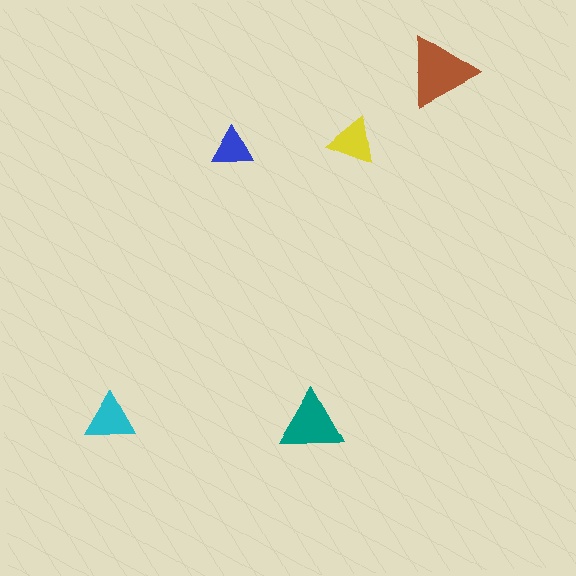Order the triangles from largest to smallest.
the brown one, the teal one, the cyan one, the yellow one, the blue one.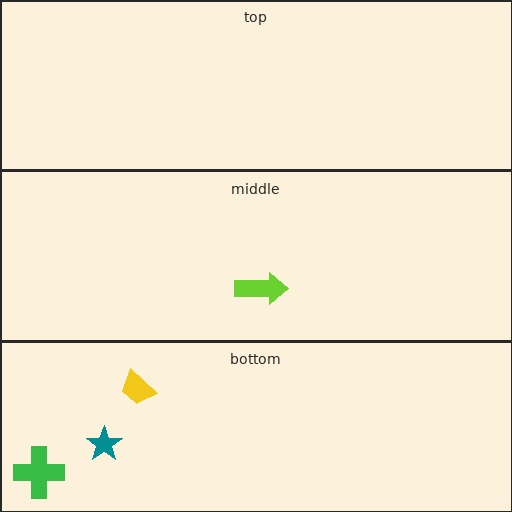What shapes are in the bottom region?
The green cross, the teal star, the yellow trapezoid.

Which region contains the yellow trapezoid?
The bottom region.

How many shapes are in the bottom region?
3.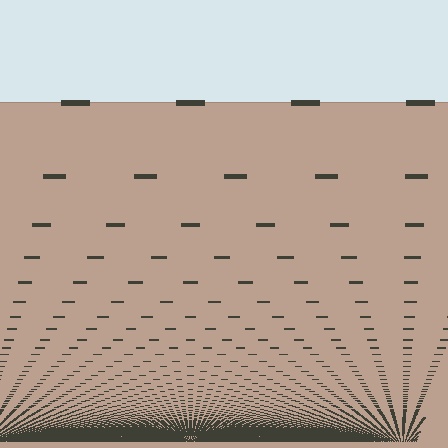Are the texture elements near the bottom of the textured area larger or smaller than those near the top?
Smaller. The gradient is inverted — elements near the bottom are smaller and denser.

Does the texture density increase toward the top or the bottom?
Density increases toward the bottom.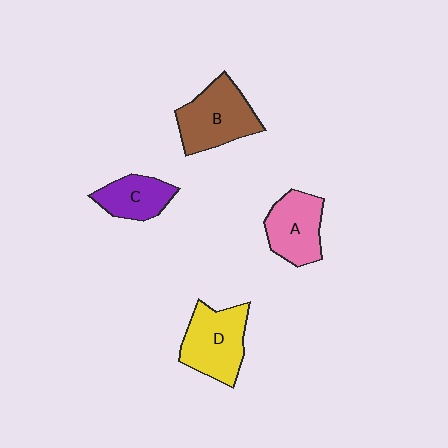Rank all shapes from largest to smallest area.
From largest to smallest: B (brown), D (yellow), A (pink), C (purple).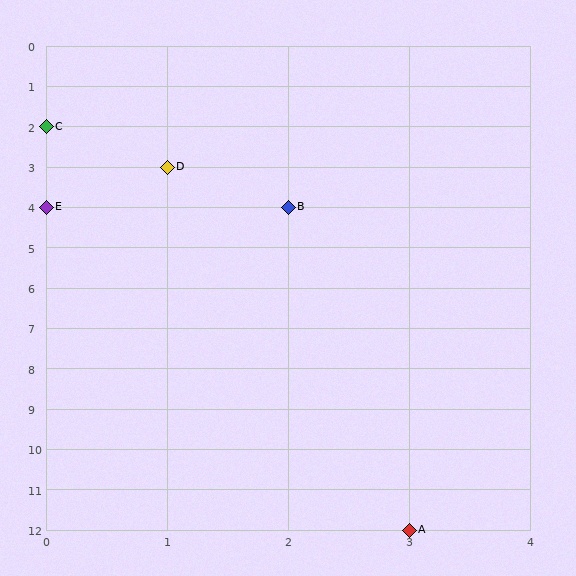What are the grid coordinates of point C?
Point C is at grid coordinates (0, 2).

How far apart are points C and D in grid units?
Points C and D are 1 column and 1 row apart (about 1.4 grid units diagonally).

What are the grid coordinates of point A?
Point A is at grid coordinates (3, 12).